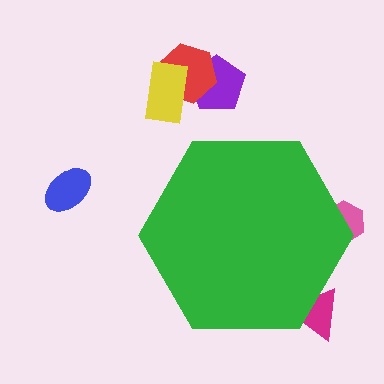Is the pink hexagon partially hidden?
Yes, the pink hexagon is partially hidden behind the green hexagon.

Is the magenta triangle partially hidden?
Yes, the magenta triangle is partially hidden behind the green hexagon.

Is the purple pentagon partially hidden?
No, the purple pentagon is fully visible.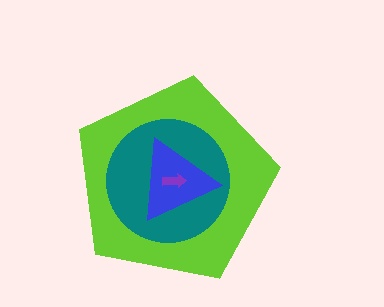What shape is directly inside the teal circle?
The blue triangle.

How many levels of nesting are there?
4.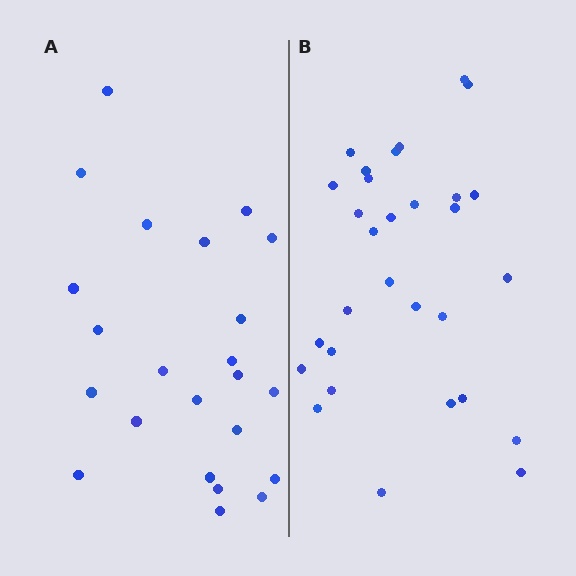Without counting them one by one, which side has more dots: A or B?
Region B (the right region) has more dots.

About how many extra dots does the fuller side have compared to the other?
Region B has roughly 8 or so more dots than region A.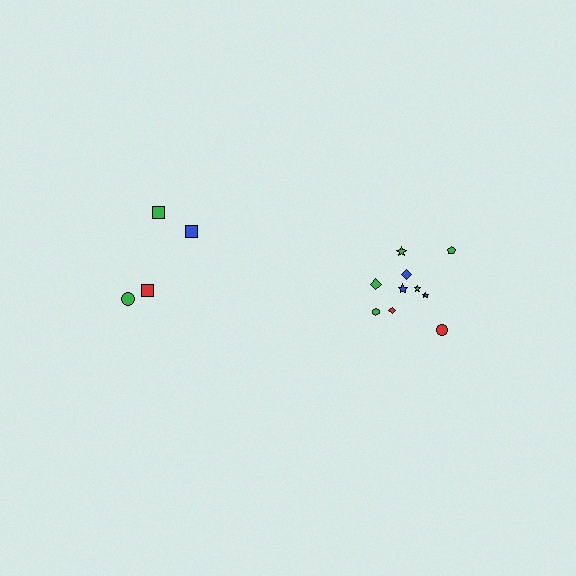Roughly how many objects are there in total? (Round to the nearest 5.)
Roughly 15 objects in total.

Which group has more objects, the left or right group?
The right group.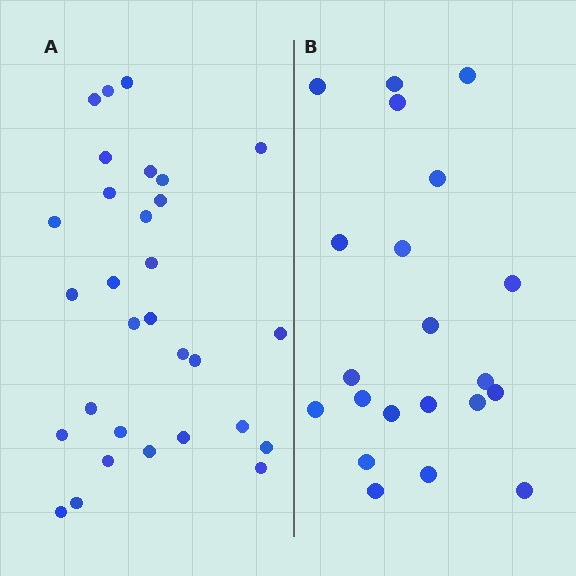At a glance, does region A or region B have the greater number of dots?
Region A (the left region) has more dots.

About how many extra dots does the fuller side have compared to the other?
Region A has roughly 8 or so more dots than region B.